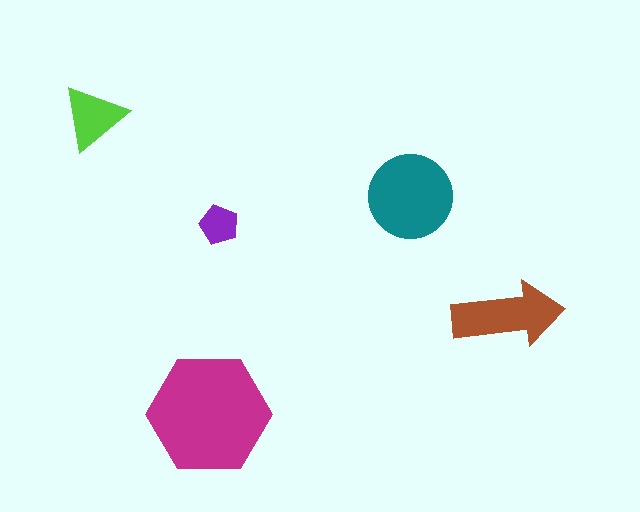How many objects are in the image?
There are 5 objects in the image.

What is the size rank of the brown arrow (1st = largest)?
3rd.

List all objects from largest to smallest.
The magenta hexagon, the teal circle, the brown arrow, the lime triangle, the purple pentagon.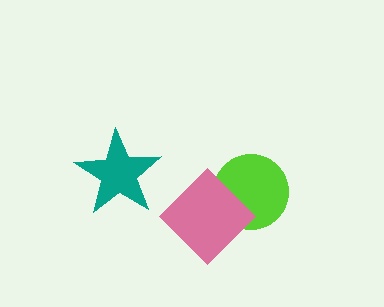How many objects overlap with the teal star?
0 objects overlap with the teal star.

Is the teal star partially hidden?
No, no other shape covers it.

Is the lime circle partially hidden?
Yes, it is partially covered by another shape.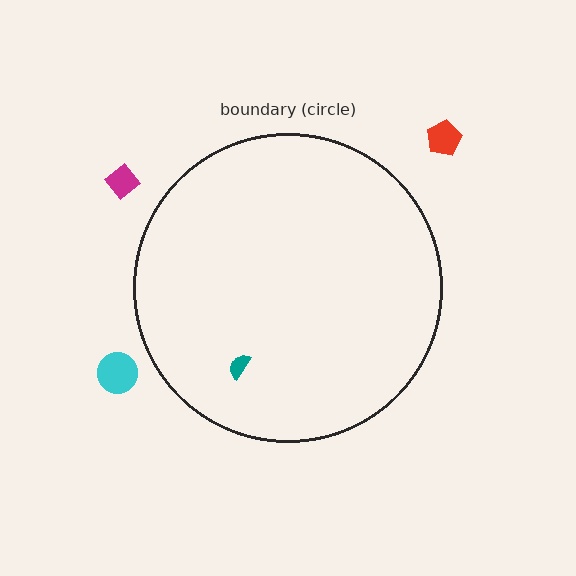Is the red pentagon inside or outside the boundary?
Outside.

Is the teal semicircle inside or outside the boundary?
Inside.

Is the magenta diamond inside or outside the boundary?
Outside.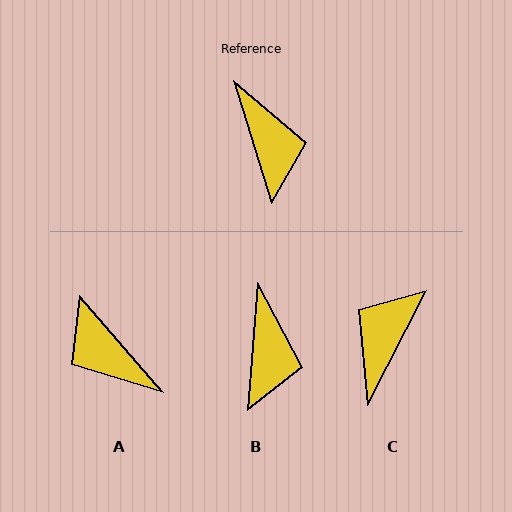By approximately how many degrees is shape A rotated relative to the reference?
Approximately 156 degrees clockwise.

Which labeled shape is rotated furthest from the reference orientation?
A, about 156 degrees away.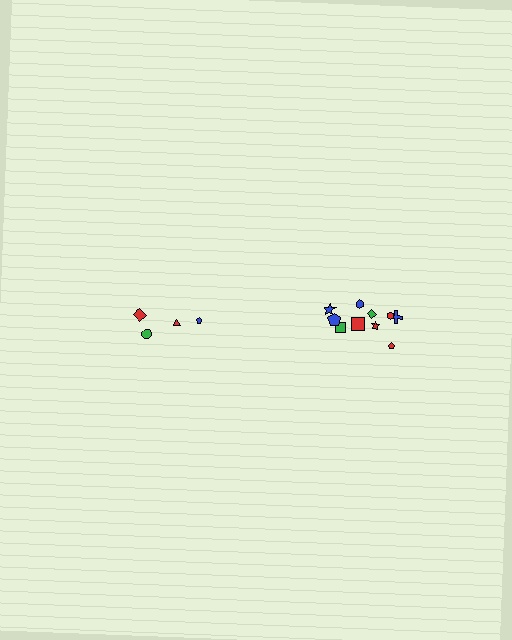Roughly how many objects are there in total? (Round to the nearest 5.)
Roughly 15 objects in total.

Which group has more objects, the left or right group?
The right group.